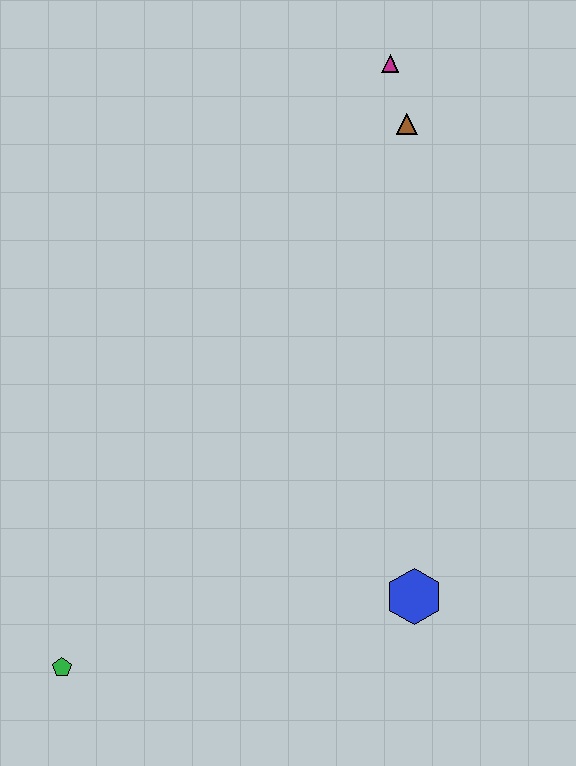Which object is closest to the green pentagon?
The blue hexagon is closest to the green pentagon.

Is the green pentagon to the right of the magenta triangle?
No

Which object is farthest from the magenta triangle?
The green pentagon is farthest from the magenta triangle.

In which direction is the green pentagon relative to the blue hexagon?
The green pentagon is to the left of the blue hexagon.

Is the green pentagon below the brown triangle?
Yes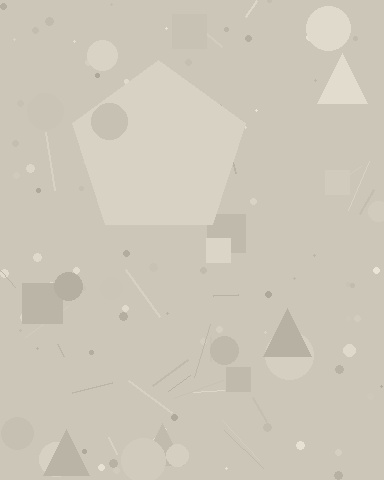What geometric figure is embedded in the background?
A pentagon is embedded in the background.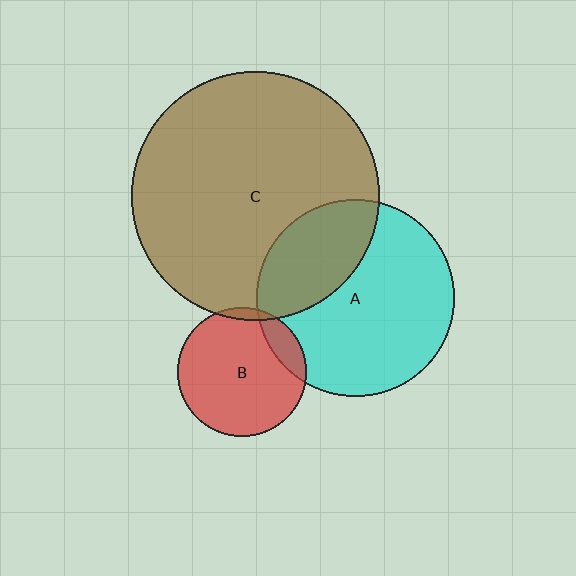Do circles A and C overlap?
Yes.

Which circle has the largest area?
Circle C (brown).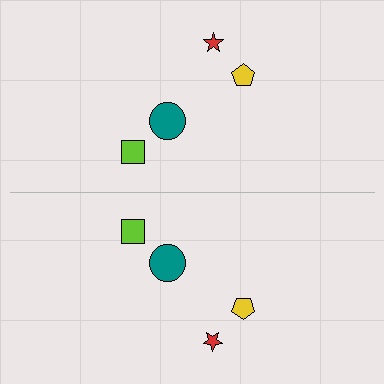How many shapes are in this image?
There are 8 shapes in this image.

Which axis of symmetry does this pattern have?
The pattern has a horizontal axis of symmetry running through the center of the image.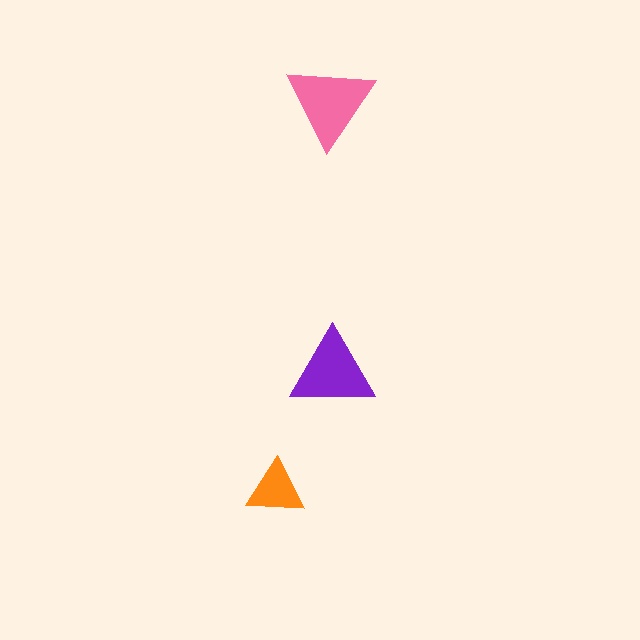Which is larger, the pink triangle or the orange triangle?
The pink one.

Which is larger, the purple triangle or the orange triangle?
The purple one.